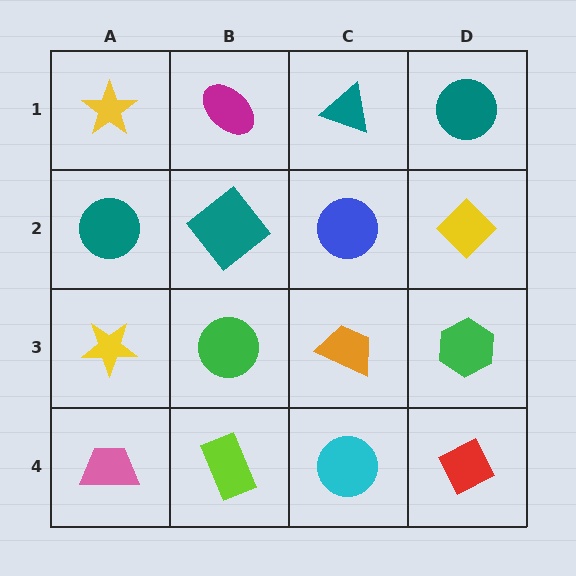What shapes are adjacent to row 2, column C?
A teal triangle (row 1, column C), an orange trapezoid (row 3, column C), a teal diamond (row 2, column B), a yellow diamond (row 2, column D).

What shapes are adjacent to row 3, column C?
A blue circle (row 2, column C), a cyan circle (row 4, column C), a green circle (row 3, column B), a green hexagon (row 3, column D).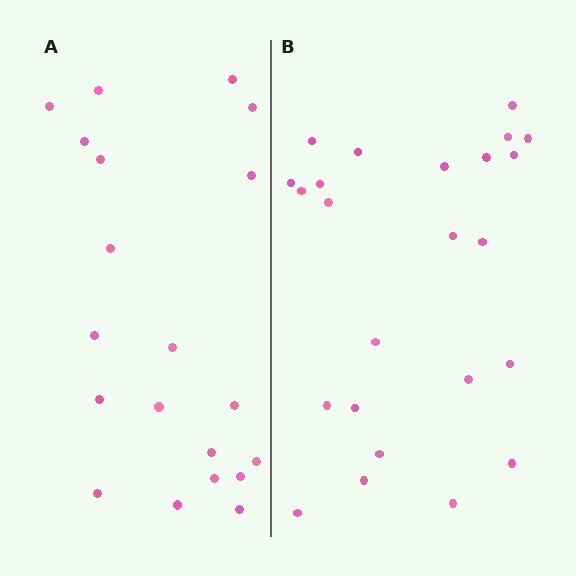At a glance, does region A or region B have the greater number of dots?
Region B (the right region) has more dots.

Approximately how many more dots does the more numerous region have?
Region B has about 4 more dots than region A.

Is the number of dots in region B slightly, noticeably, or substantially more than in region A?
Region B has only slightly more — the two regions are fairly close. The ratio is roughly 1.2 to 1.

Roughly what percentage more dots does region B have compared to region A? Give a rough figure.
About 20% more.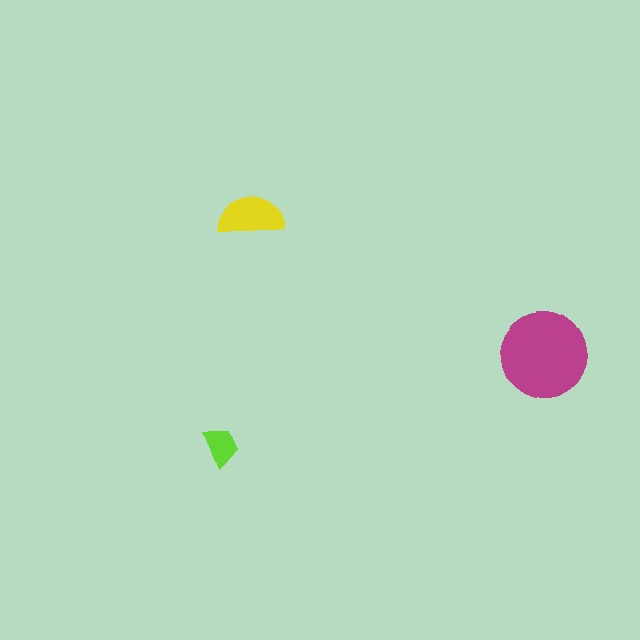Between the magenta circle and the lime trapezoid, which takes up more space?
The magenta circle.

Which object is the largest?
The magenta circle.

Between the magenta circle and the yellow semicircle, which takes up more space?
The magenta circle.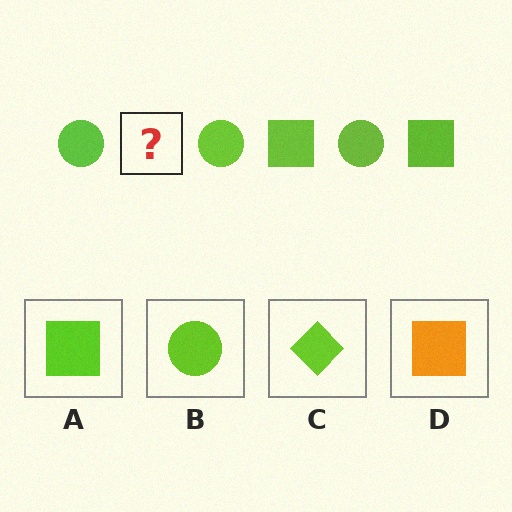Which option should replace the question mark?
Option A.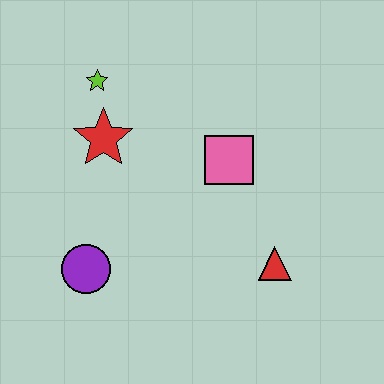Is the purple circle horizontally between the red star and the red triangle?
No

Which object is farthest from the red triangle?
The lime star is farthest from the red triangle.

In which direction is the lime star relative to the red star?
The lime star is above the red star.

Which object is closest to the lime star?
The red star is closest to the lime star.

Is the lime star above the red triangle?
Yes